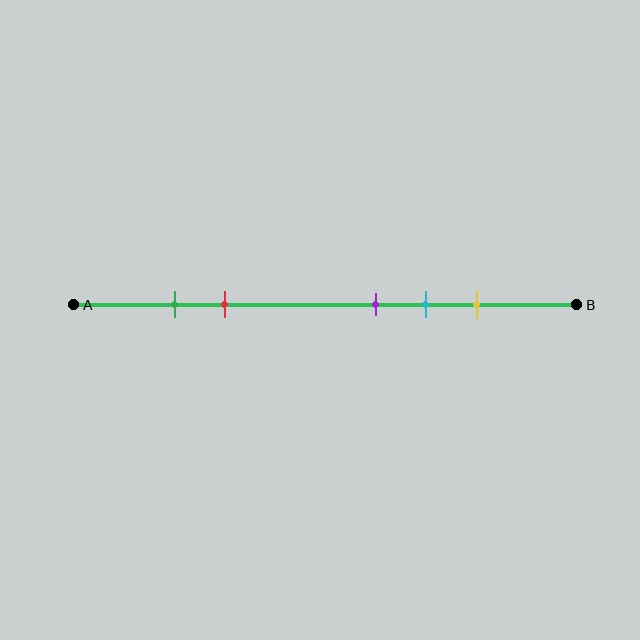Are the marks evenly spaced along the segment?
No, the marks are not evenly spaced.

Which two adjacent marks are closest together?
The green and red marks are the closest adjacent pair.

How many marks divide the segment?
There are 5 marks dividing the segment.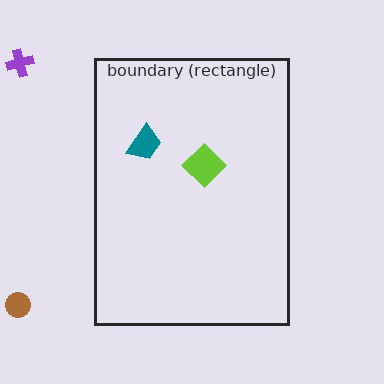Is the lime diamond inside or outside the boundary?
Inside.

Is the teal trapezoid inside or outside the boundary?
Inside.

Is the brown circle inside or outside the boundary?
Outside.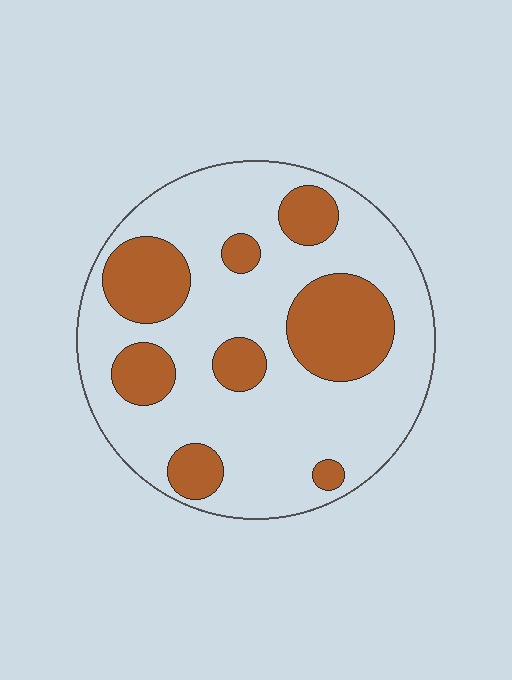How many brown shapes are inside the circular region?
8.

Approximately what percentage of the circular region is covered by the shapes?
Approximately 30%.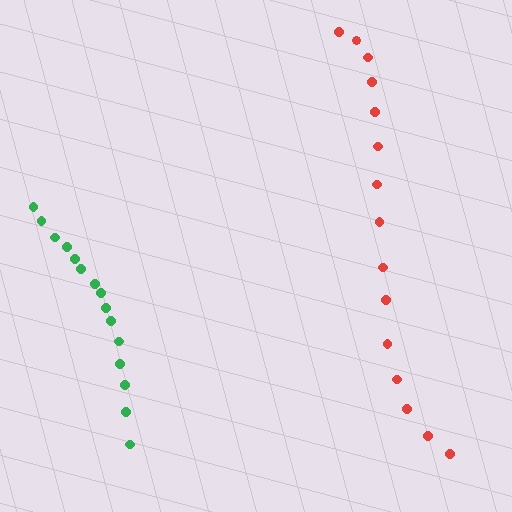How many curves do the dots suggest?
There are 2 distinct paths.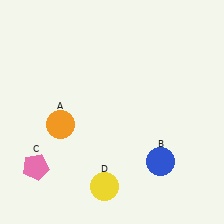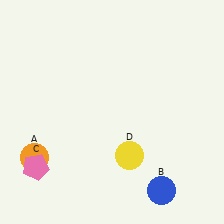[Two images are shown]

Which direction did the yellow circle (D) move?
The yellow circle (D) moved up.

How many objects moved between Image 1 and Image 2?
3 objects moved between the two images.